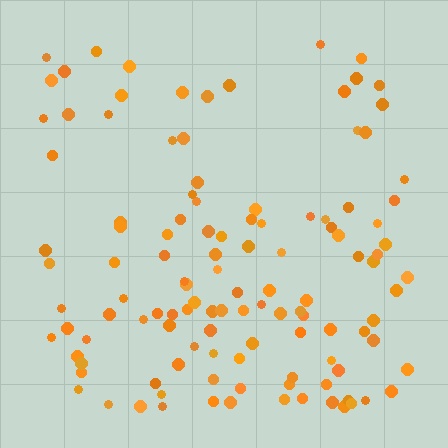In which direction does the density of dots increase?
From top to bottom, with the bottom side densest.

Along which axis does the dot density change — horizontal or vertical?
Vertical.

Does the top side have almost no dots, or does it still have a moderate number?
Still a moderate number, just noticeably fewer than the bottom.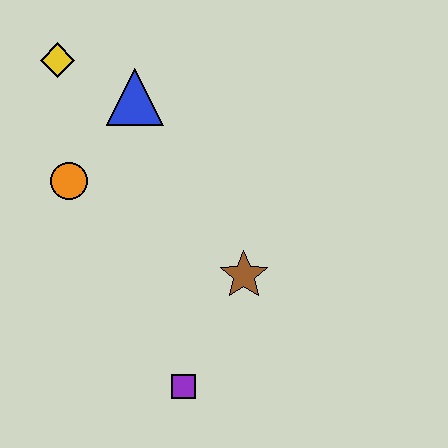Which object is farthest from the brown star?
The yellow diamond is farthest from the brown star.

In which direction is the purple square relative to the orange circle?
The purple square is below the orange circle.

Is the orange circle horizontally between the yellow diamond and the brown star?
Yes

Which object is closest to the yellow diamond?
The blue triangle is closest to the yellow diamond.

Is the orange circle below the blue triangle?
Yes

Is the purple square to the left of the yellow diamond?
No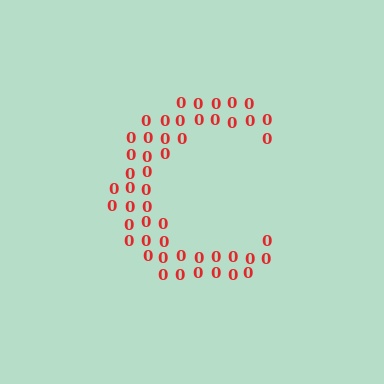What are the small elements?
The small elements are digit 0's.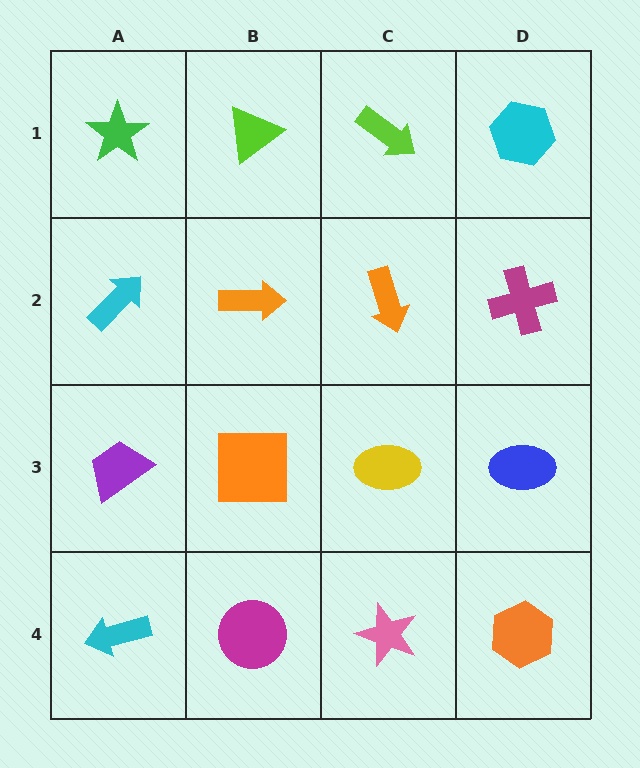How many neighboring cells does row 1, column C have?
3.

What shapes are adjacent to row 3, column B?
An orange arrow (row 2, column B), a magenta circle (row 4, column B), a purple trapezoid (row 3, column A), a yellow ellipse (row 3, column C).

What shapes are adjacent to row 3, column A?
A cyan arrow (row 2, column A), a cyan arrow (row 4, column A), an orange square (row 3, column B).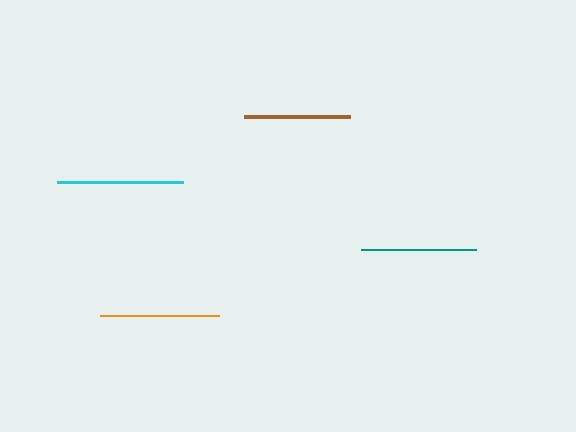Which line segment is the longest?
The cyan line is the longest at approximately 126 pixels.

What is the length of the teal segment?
The teal segment is approximately 115 pixels long.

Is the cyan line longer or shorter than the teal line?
The cyan line is longer than the teal line.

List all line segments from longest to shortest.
From longest to shortest: cyan, orange, teal, brown.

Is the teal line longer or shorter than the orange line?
The orange line is longer than the teal line.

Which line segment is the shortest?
The brown line is the shortest at approximately 106 pixels.